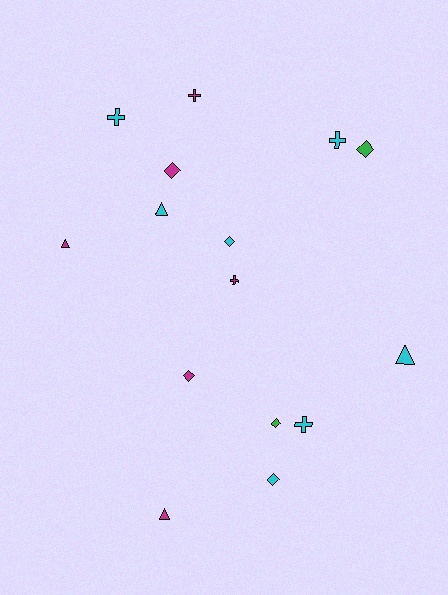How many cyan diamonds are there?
There are 2 cyan diamonds.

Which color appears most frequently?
Cyan, with 7 objects.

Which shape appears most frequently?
Diamond, with 6 objects.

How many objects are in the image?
There are 15 objects.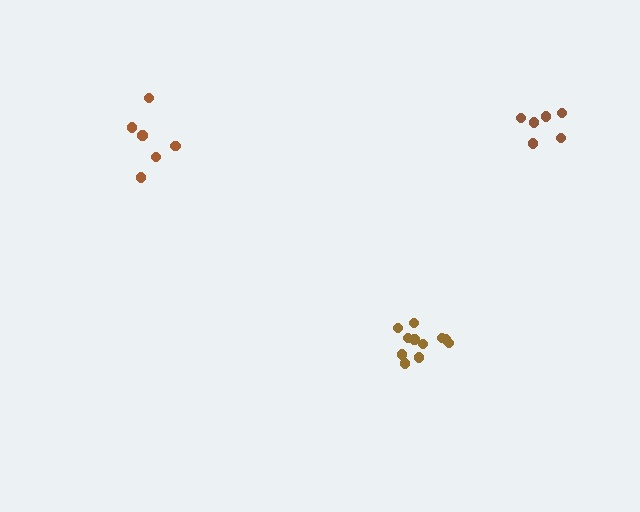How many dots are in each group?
Group 1: 6 dots, Group 2: 11 dots, Group 3: 6 dots (23 total).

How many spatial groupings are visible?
There are 3 spatial groupings.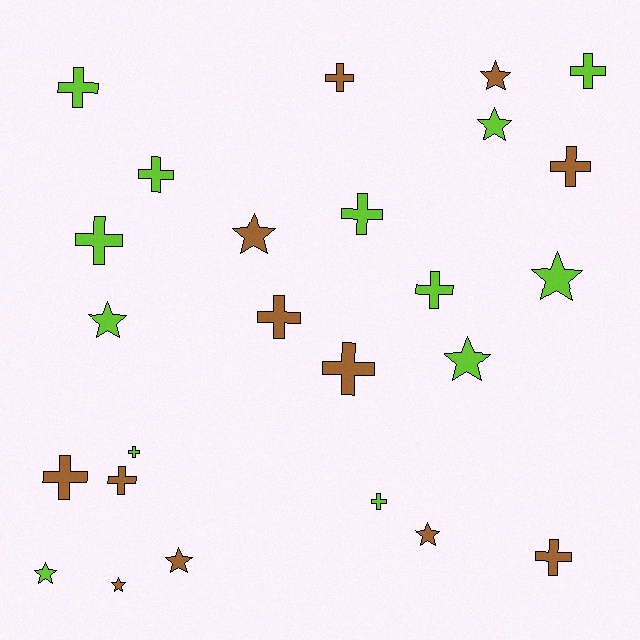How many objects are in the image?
There are 25 objects.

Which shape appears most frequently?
Cross, with 15 objects.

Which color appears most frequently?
Lime, with 13 objects.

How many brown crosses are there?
There are 7 brown crosses.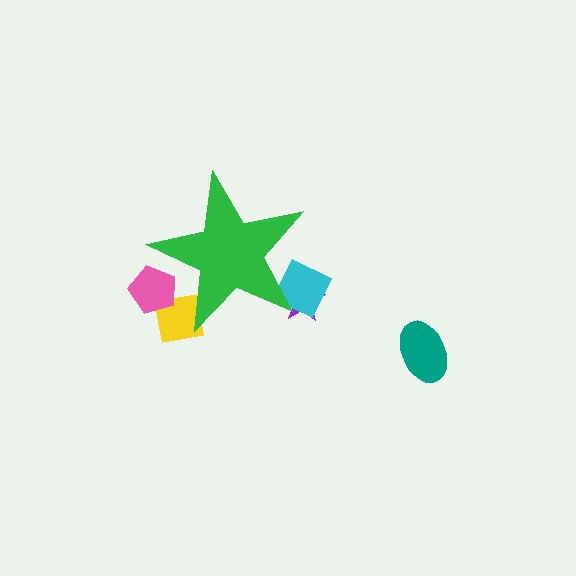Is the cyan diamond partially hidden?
Yes, the cyan diamond is partially hidden behind the green star.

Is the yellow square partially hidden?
Yes, the yellow square is partially hidden behind the green star.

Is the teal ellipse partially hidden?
No, the teal ellipse is fully visible.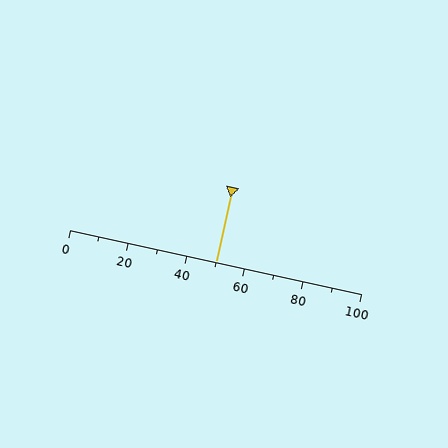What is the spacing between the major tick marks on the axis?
The major ticks are spaced 20 apart.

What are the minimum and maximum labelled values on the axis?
The axis runs from 0 to 100.